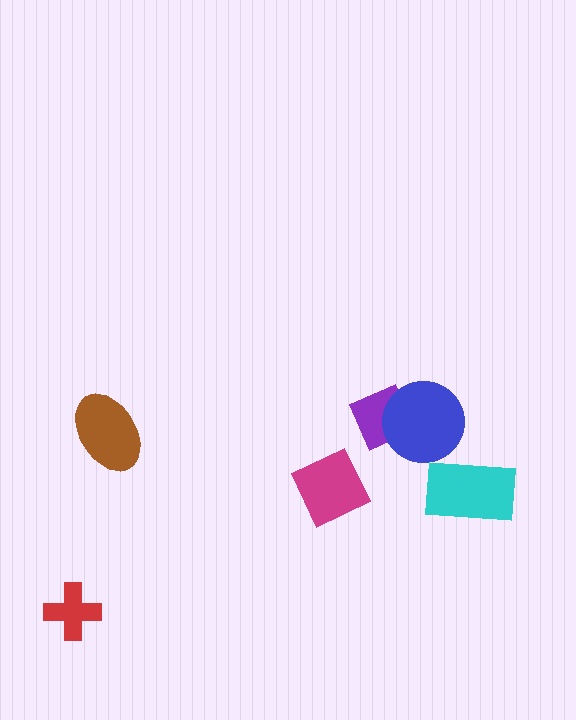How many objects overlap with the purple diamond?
1 object overlaps with the purple diamond.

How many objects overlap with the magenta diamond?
0 objects overlap with the magenta diamond.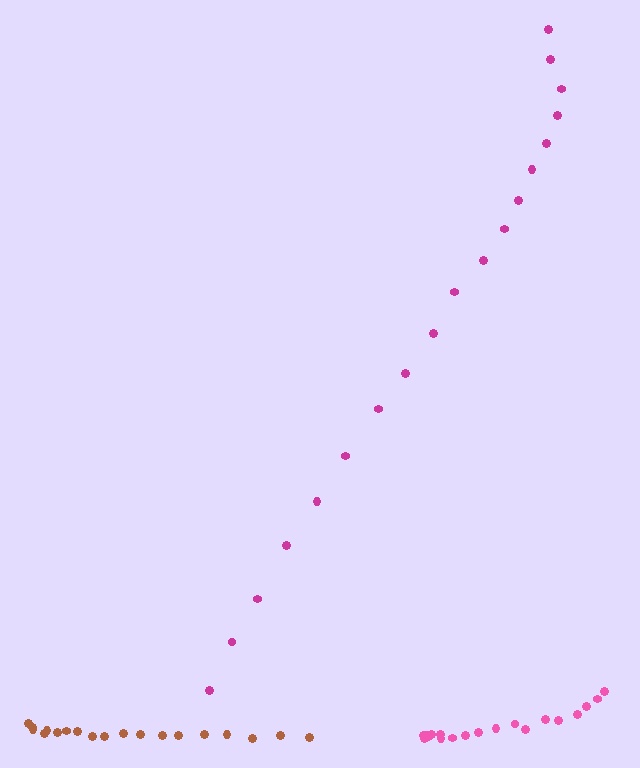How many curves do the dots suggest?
There are 3 distinct paths.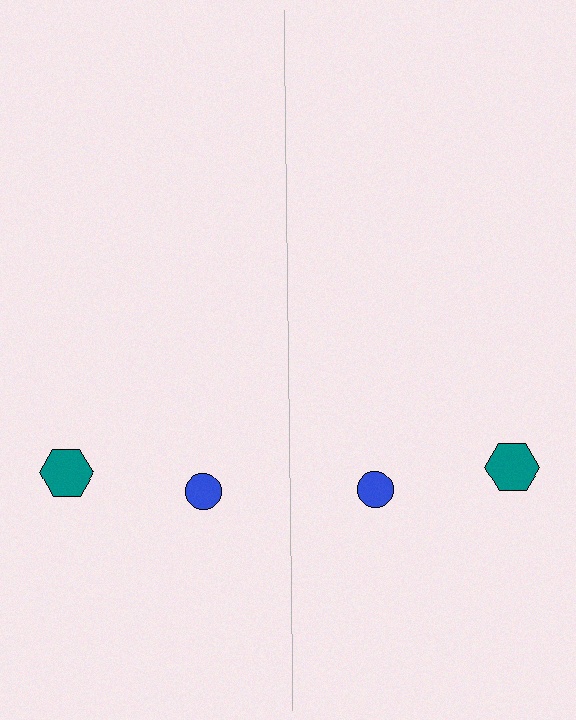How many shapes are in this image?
There are 4 shapes in this image.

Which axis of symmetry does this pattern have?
The pattern has a vertical axis of symmetry running through the center of the image.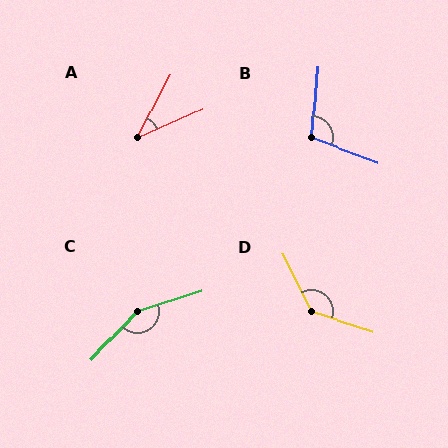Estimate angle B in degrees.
Approximately 106 degrees.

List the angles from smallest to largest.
A (39°), B (106°), D (134°), C (150°).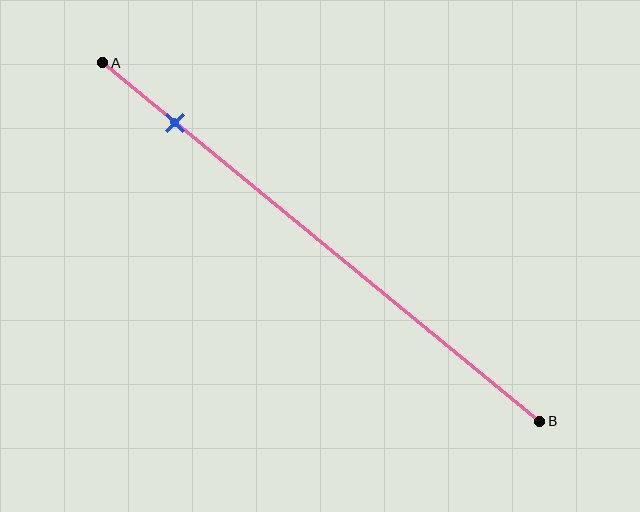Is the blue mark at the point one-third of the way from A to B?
No, the mark is at about 15% from A, not at the 33% one-third point.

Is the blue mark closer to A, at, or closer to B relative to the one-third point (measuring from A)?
The blue mark is closer to point A than the one-third point of segment AB.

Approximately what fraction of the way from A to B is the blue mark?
The blue mark is approximately 15% of the way from A to B.